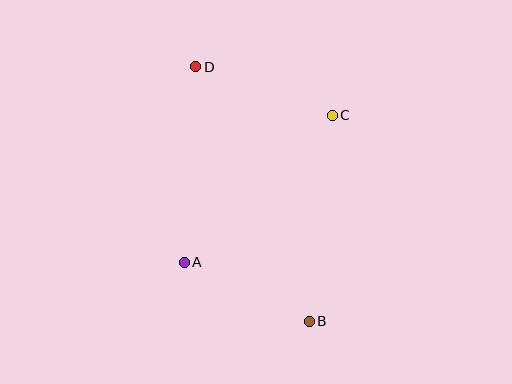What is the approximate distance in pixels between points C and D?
The distance between C and D is approximately 145 pixels.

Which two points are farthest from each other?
Points B and D are farthest from each other.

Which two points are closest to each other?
Points A and B are closest to each other.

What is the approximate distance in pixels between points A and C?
The distance between A and C is approximately 208 pixels.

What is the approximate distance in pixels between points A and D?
The distance between A and D is approximately 196 pixels.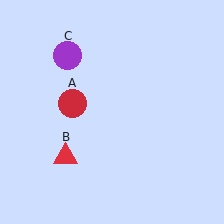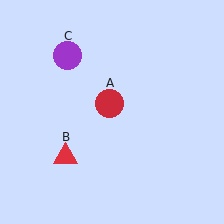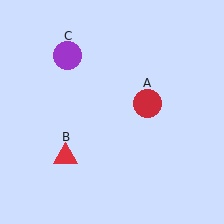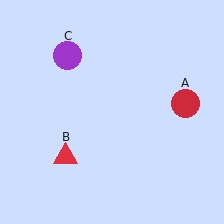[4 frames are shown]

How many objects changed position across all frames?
1 object changed position: red circle (object A).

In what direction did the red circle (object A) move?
The red circle (object A) moved right.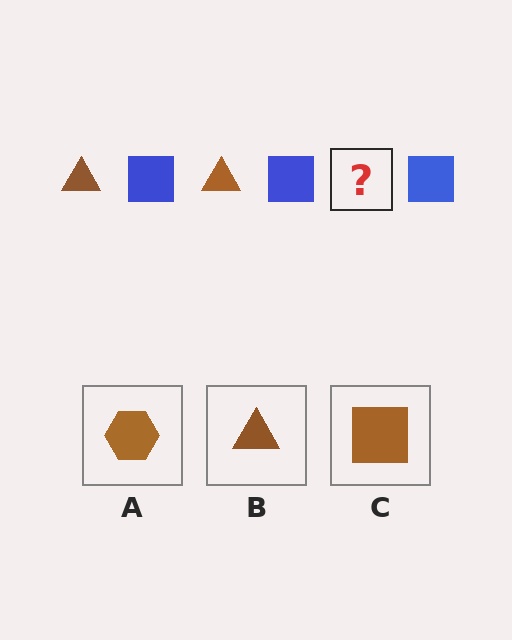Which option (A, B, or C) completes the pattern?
B.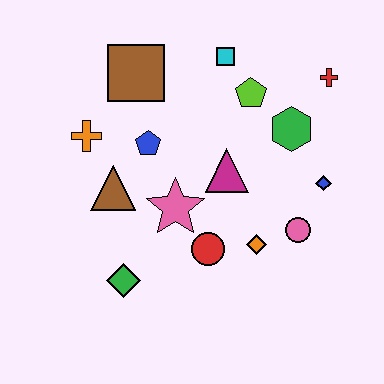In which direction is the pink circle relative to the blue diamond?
The pink circle is below the blue diamond.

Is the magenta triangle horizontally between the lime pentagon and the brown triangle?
Yes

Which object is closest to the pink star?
The red circle is closest to the pink star.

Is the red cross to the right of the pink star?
Yes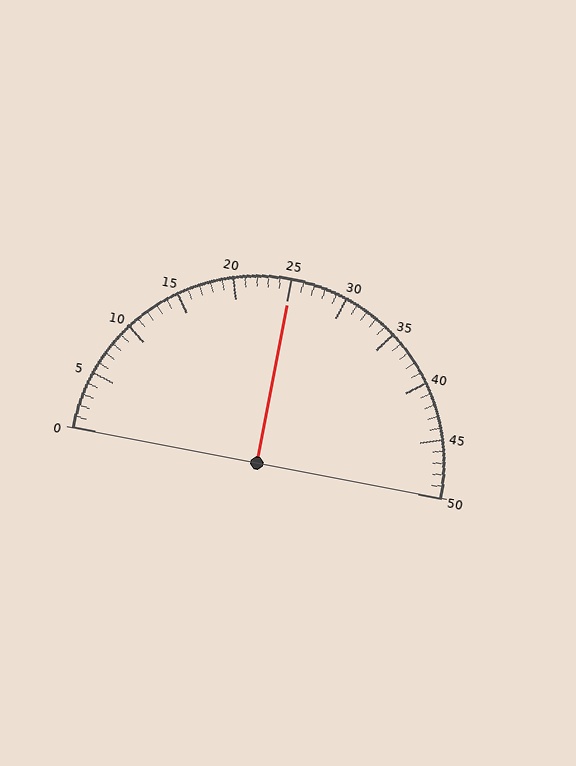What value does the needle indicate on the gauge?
The needle indicates approximately 25.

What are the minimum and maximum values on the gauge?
The gauge ranges from 0 to 50.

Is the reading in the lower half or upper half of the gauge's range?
The reading is in the upper half of the range (0 to 50).